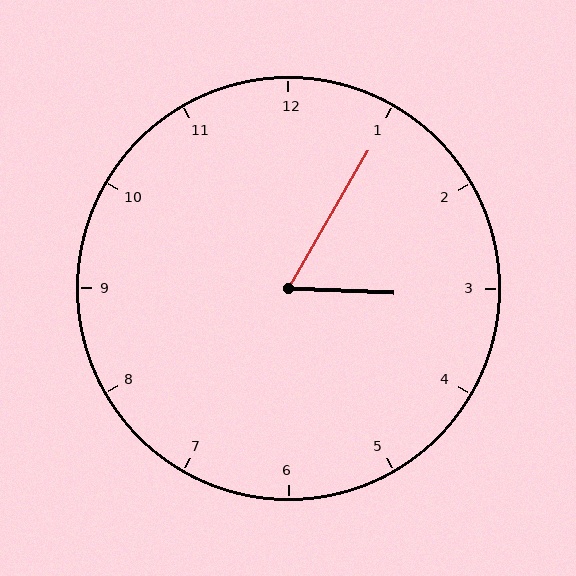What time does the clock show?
3:05.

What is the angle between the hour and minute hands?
Approximately 62 degrees.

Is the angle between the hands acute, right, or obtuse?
It is acute.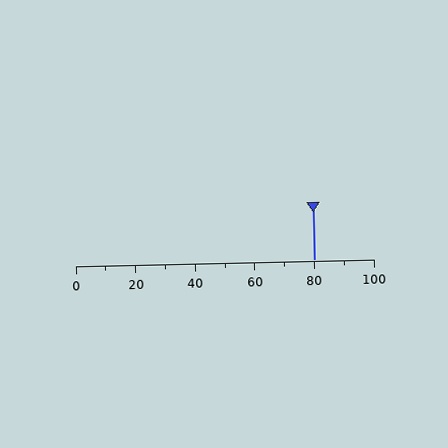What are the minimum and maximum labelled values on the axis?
The axis runs from 0 to 100.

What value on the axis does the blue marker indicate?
The marker indicates approximately 80.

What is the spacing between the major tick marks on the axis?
The major ticks are spaced 20 apart.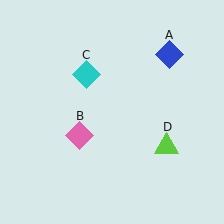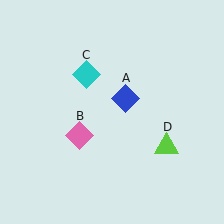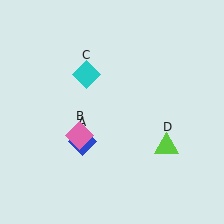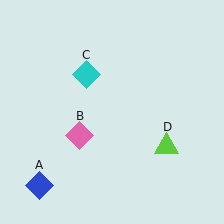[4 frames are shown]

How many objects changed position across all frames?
1 object changed position: blue diamond (object A).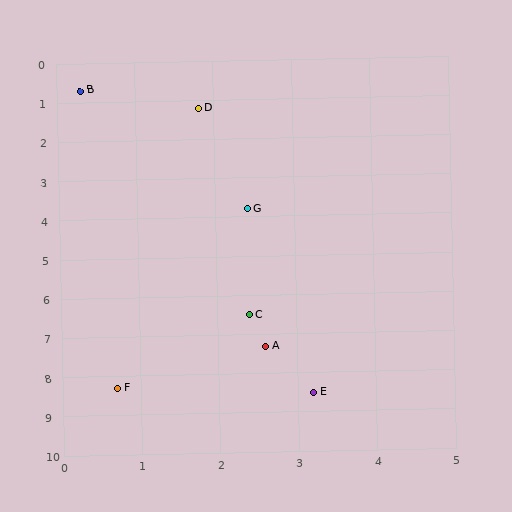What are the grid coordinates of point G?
Point G is at approximately (2.4, 3.8).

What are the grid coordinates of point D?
Point D is at approximately (1.8, 1.2).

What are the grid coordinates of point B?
Point B is at approximately (0.3, 0.7).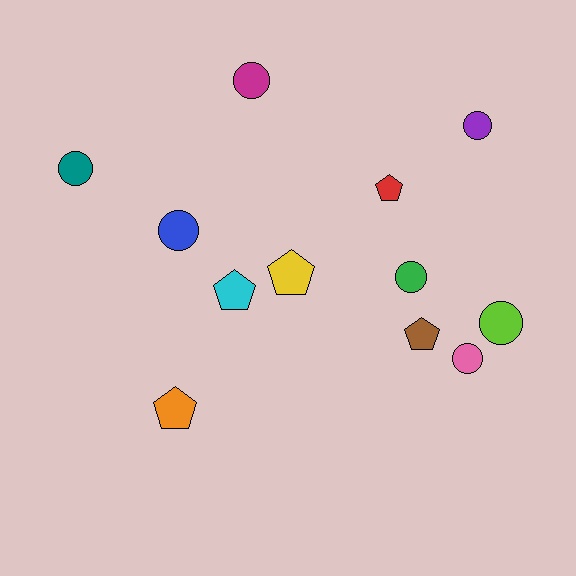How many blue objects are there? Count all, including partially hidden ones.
There is 1 blue object.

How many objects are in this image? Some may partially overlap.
There are 12 objects.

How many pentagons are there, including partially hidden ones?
There are 5 pentagons.